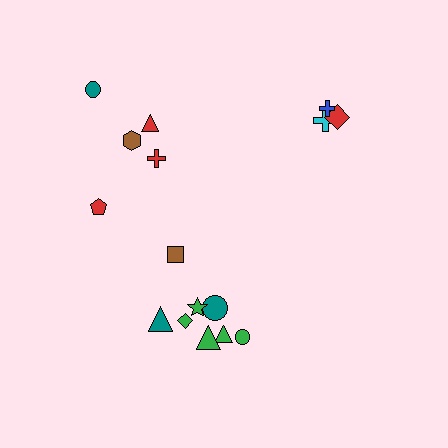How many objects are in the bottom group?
There are 8 objects.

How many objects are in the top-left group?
There are 5 objects.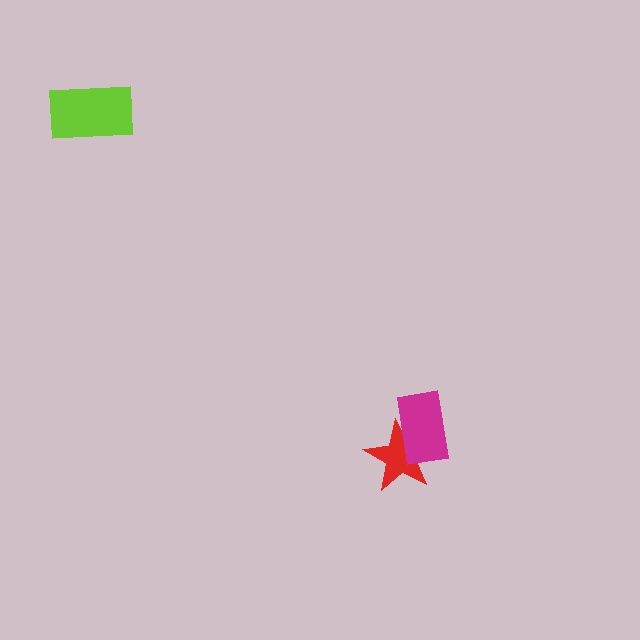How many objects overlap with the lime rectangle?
0 objects overlap with the lime rectangle.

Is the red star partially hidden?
Yes, it is partially covered by another shape.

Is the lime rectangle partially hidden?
No, no other shape covers it.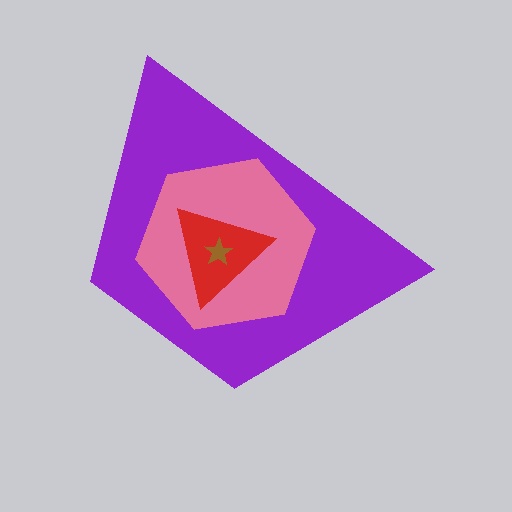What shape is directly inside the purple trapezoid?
The pink hexagon.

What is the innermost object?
The brown star.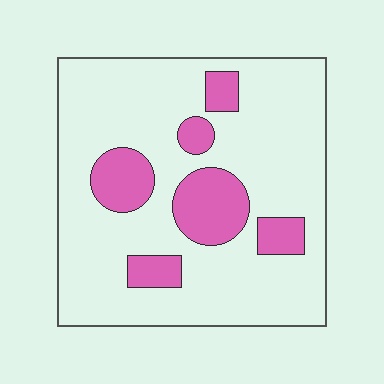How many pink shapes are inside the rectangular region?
6.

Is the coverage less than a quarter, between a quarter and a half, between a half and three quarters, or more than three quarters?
Less than a quarter.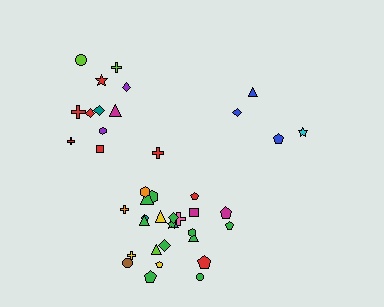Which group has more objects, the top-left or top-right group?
The top-left group.